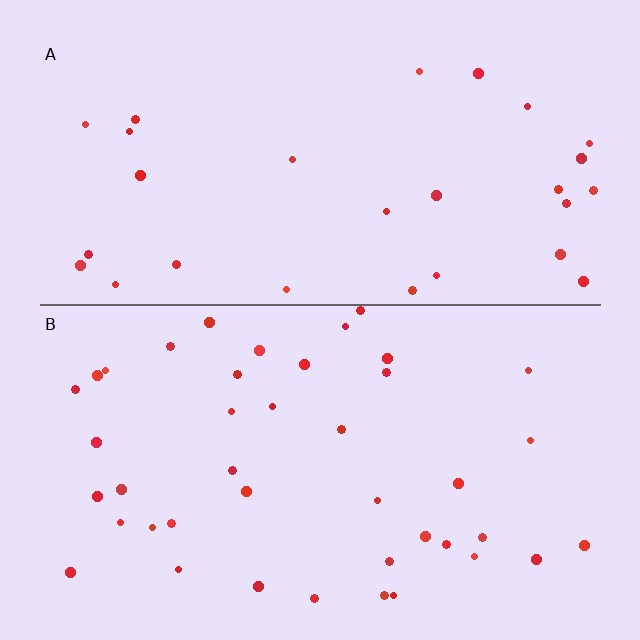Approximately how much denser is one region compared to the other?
Approximately 1.5× — region B over region A.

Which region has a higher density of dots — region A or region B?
B (the bottom).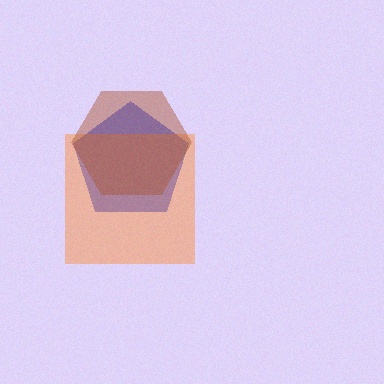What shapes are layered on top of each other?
The layered shapes are: a blue pentagon, an orange square, a brown hexagon.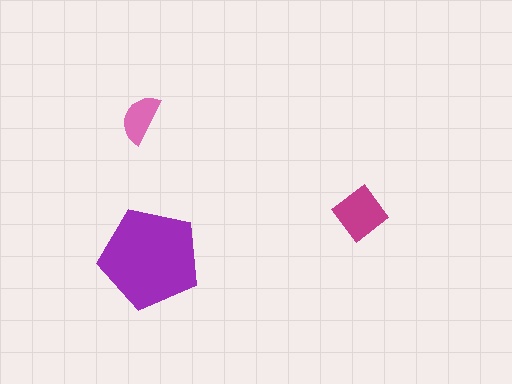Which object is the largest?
The purple pentagon.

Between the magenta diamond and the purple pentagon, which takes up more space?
The purple pentagon.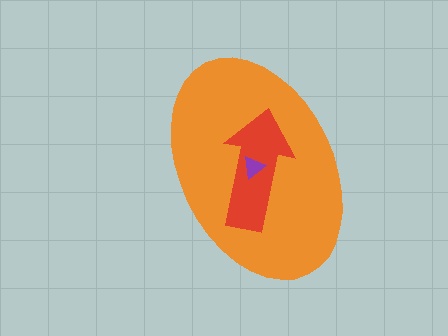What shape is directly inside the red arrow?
The purple triangle.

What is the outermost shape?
The orange ellipse.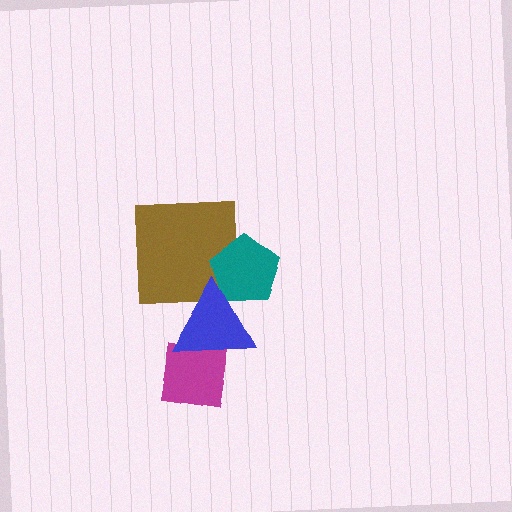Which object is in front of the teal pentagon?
The blue triangle is in front of the teal pentagon.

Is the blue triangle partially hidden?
No, no other shape covers it.